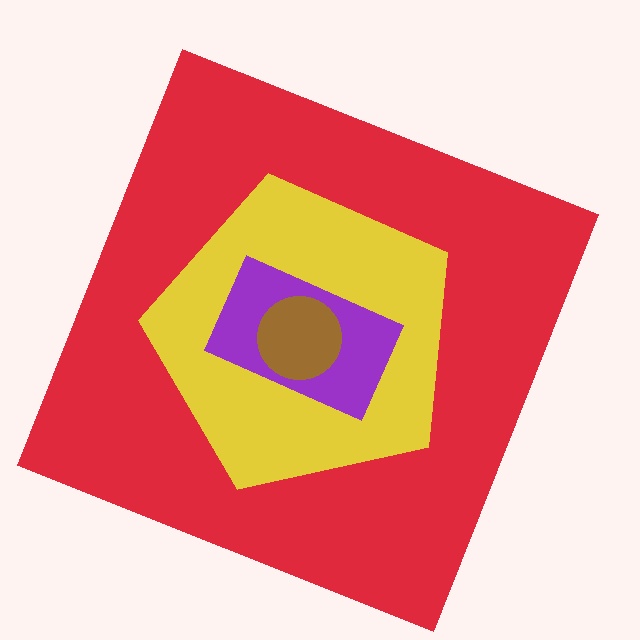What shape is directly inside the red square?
The yellow pentagon.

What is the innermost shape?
The brown circle.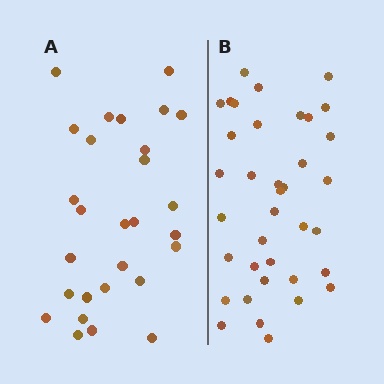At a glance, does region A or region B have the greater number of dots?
Region B (the right region) has more dots.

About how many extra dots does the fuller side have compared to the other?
Region B has roughly 8 or so more dots than region A.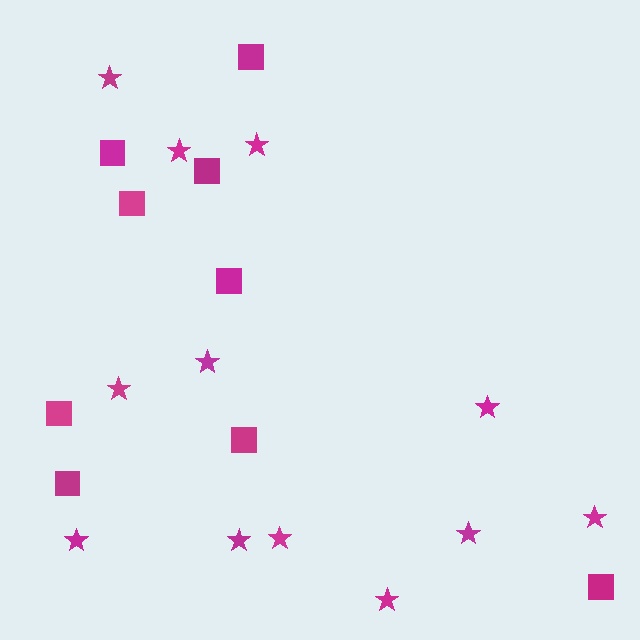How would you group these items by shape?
There are 2 groups: one group of stars (12) and one group of squares (9).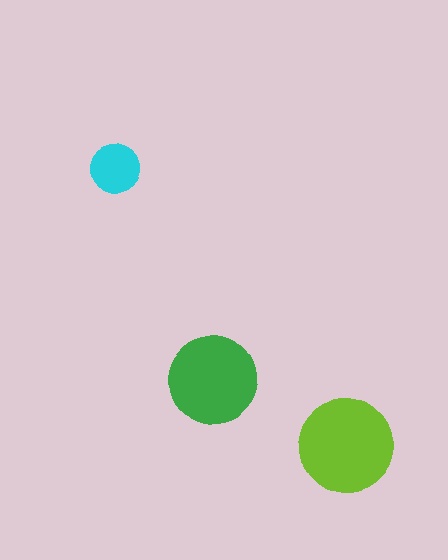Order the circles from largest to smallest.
the lime one, the green one, the cyan one.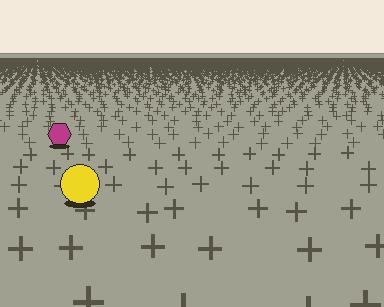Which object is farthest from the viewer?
The magenta hexagon is farthest from the viewer. It appears smaller and the ground texture around it is denser.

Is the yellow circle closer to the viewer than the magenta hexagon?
Yes. The yellow circle is closer — you can tell from the texture gradient: the ground texture is coarser near it.